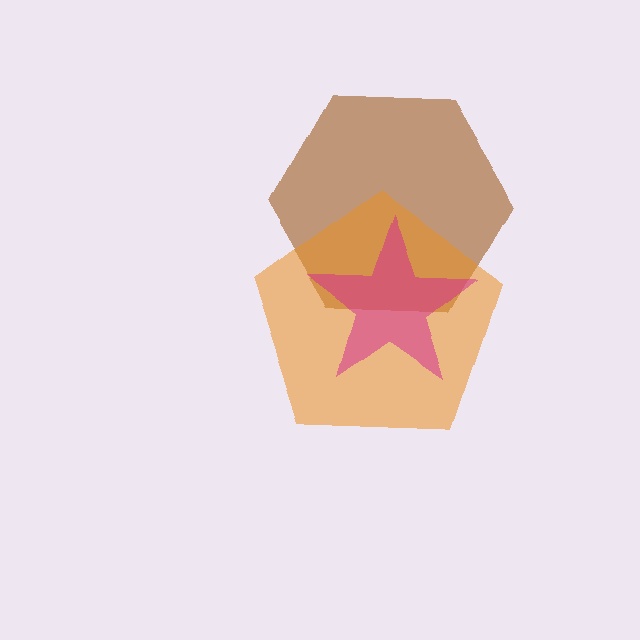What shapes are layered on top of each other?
The layered shapes are: a brown hexagon, an orange pentagon, a magenta star.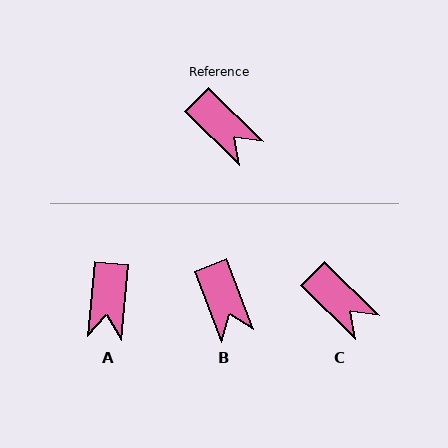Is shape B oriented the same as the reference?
No, it is off by about 24 degrees.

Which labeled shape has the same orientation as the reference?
C.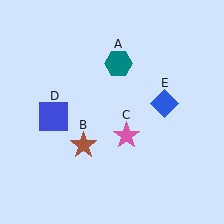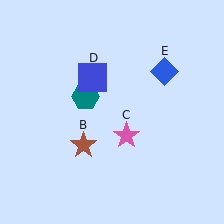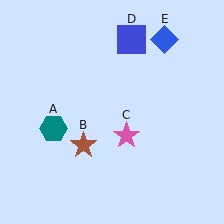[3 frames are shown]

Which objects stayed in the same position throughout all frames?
Brown star (object B) and pink star (object C) remained stationary.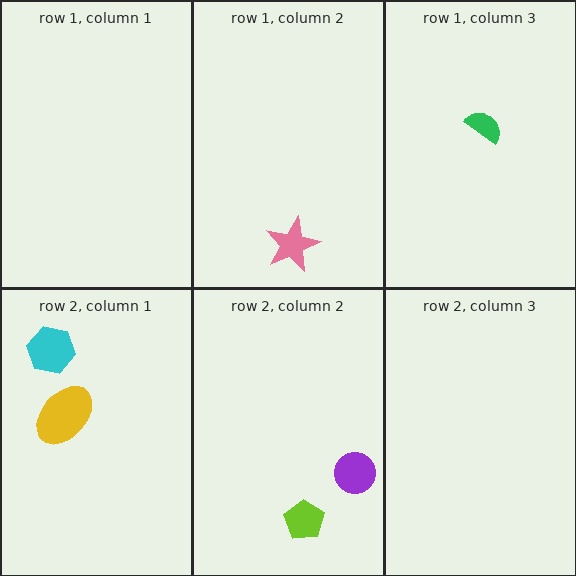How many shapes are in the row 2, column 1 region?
2.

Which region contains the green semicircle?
The row 1, column 3 region.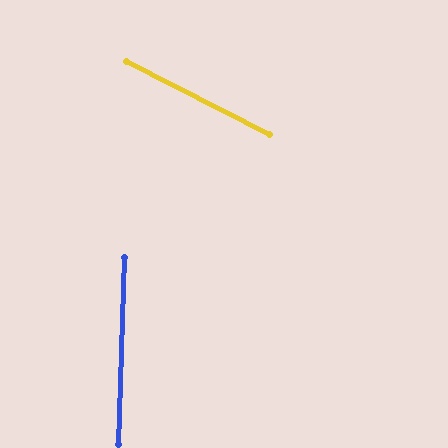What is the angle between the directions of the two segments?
Approximately 65 degrees.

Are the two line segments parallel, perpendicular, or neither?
Neither parallel nor perpendicular — they differ by about 65°.